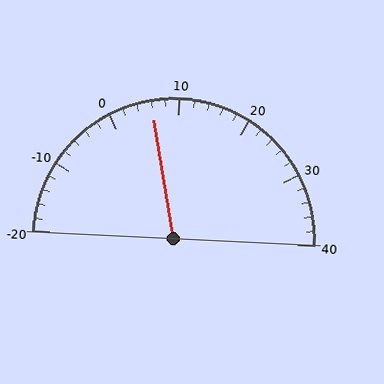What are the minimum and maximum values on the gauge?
The gauge ranges from -20 to 40.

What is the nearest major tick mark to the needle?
The nearest major tick mark is 10.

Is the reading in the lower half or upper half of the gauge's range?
The reading is in the lower half of the range (-20 to 40).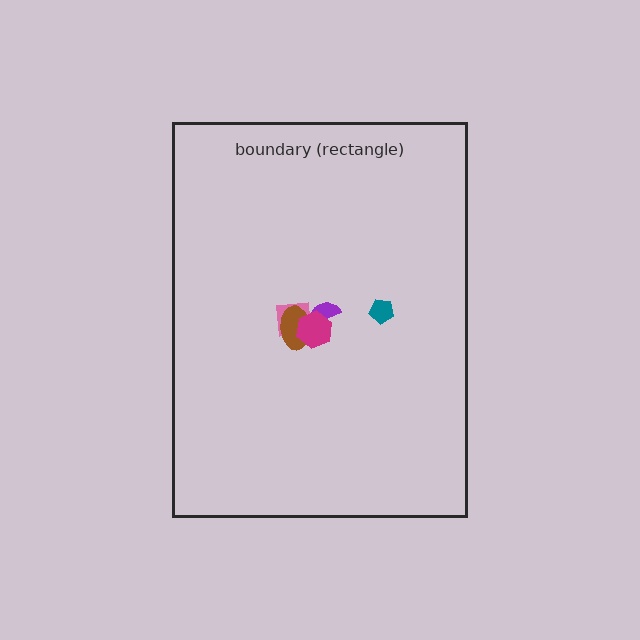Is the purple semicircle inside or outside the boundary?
Inside.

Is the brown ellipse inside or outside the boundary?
Inside.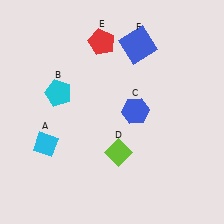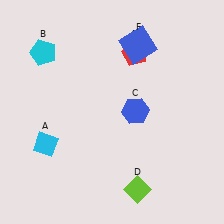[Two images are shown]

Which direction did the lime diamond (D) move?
The lime diamond (D) moved down.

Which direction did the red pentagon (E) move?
The red pentagon (E) moved right.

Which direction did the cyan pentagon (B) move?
The cyan pentagon (B) moved up.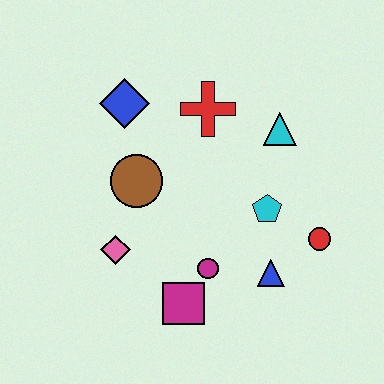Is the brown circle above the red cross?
No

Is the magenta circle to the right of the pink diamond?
Yes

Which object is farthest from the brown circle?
The red circle is farthest from the brown circle.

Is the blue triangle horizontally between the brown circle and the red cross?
No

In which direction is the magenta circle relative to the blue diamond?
The magenta circle is below the blue diamond.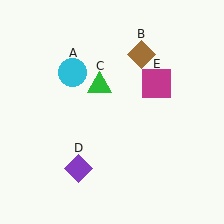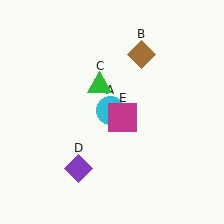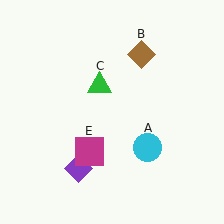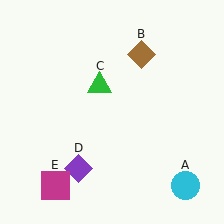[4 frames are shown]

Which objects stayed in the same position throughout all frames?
Brown diamond (object B) and green triangle (object C) and purple diamond (object D) remained stationary.